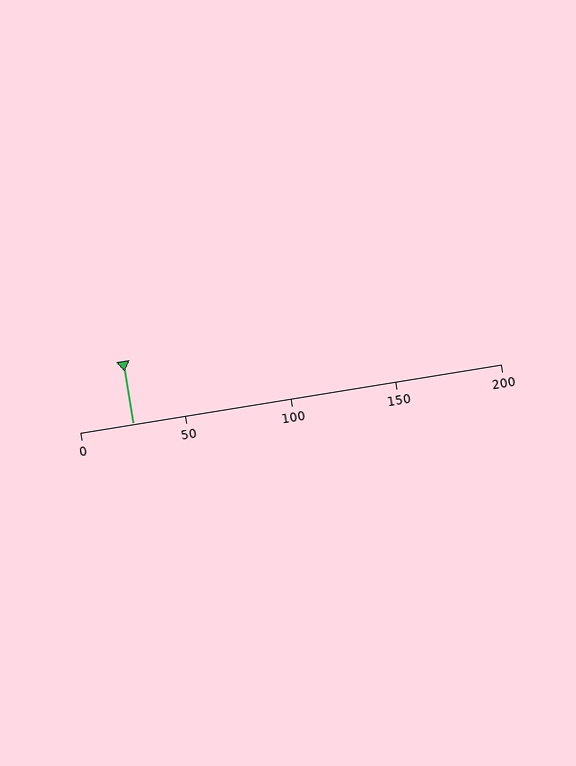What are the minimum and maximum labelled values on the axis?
The axis runs from 0 to 200.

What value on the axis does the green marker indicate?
The marker indicates approximately 25.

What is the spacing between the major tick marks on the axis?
The major ticks are spaced 50 apart.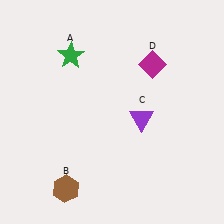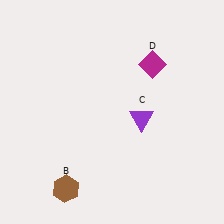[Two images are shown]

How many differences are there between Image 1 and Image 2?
There is 1 difference between the two images.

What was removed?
The green star (A) was removed in Image 2.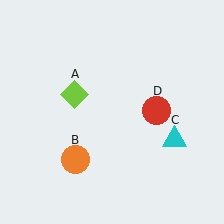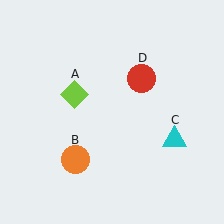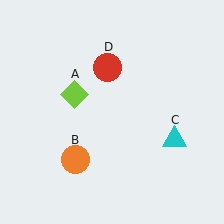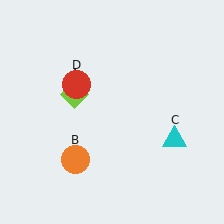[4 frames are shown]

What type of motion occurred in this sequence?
The red circle (object D) rotated counterclockwise around the center of the scene.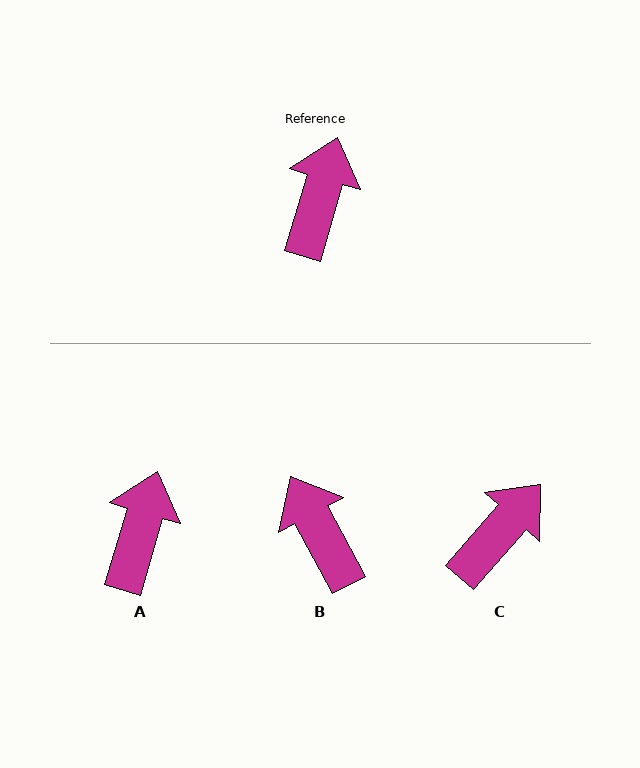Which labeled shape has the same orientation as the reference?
A.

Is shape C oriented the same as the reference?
No, it is off by about 25 degrees.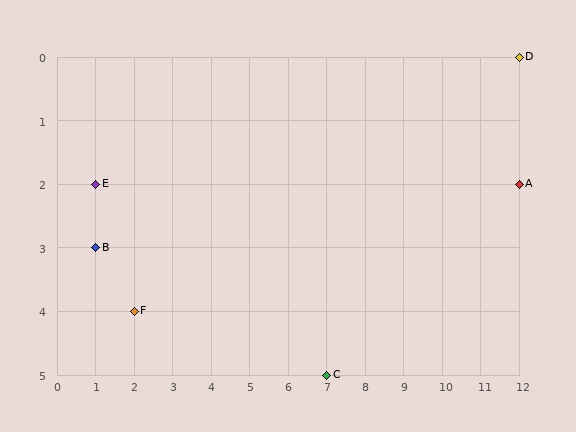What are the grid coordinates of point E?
Point E is at grid coordinates (1, 2).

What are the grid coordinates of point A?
Point A is at grid coordinates (12, 2).